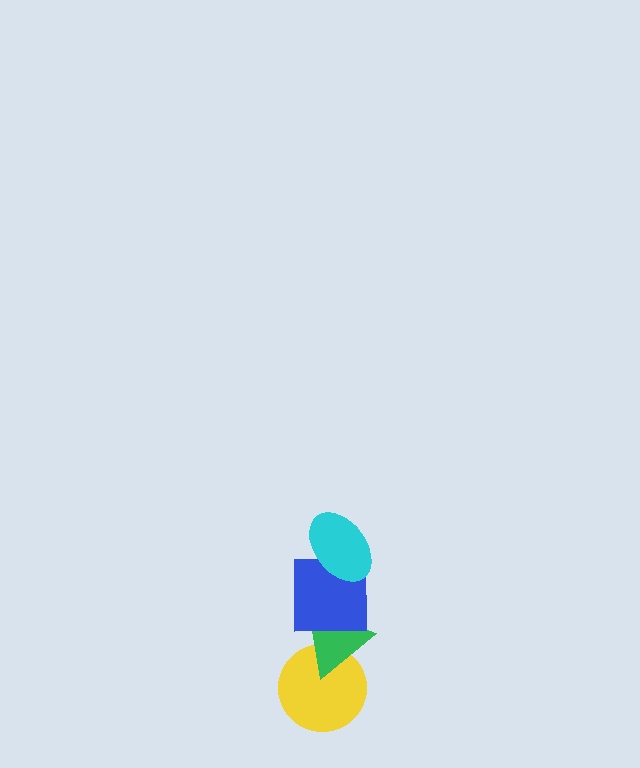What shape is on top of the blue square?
The cyan ellipse is on top of the blue square.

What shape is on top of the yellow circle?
The green triangle is on top of the yellow circle.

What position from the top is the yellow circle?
The yellow circle is 4th from the top.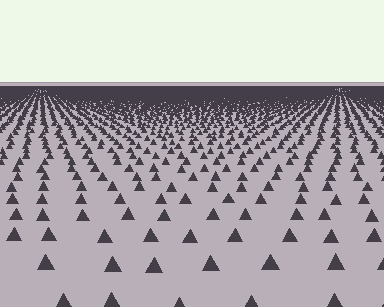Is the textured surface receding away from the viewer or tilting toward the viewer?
The surface is receding away from the viewer. Texture elements get smaller and denser toward the top.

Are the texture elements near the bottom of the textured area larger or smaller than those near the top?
Larger. Near the bottom, elements are closer to the viewer and appear at a bigger on-screen size.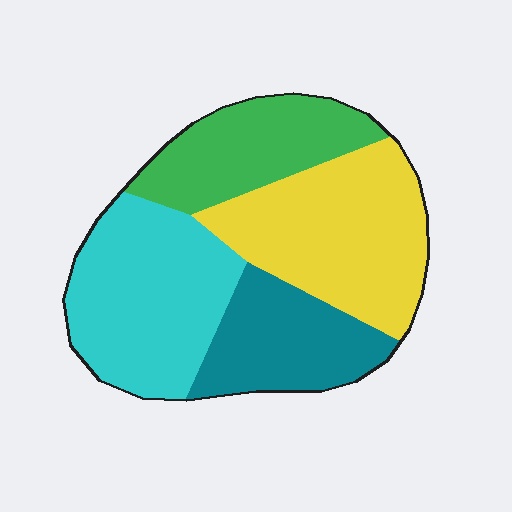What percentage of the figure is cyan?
Cyan takes up between a sixth and a third of the figure.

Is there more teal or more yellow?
Yellow.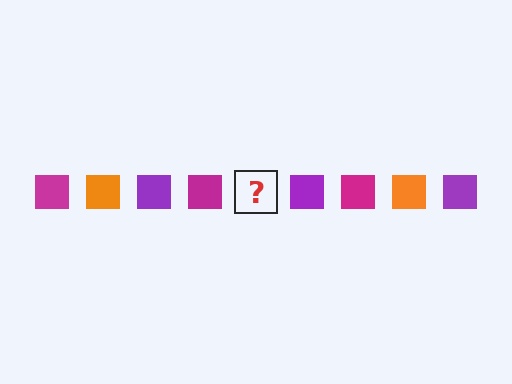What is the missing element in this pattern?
The missing element is an orange square.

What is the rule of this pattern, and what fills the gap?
The rule is that the pattern cycles through magenta, orange, purple squares. The gap should be filled with an orange square.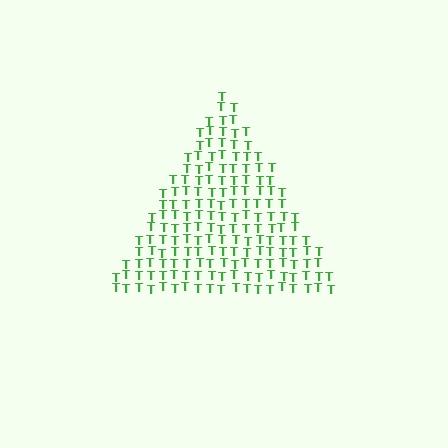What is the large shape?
The large shape is a triangle.